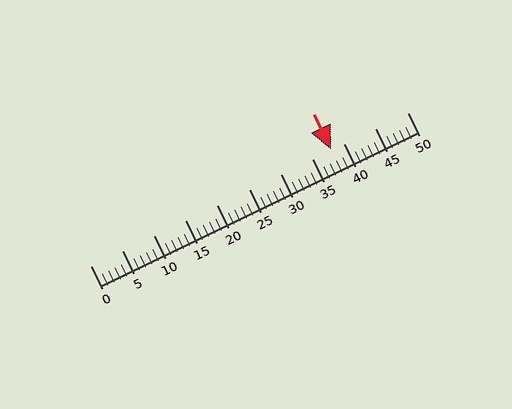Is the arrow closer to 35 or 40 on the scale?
The arrow is closer to 40.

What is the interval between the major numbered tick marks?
The major tick marks are spaced 5 units apart.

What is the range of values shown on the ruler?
The ruler shows values from 0 to 50.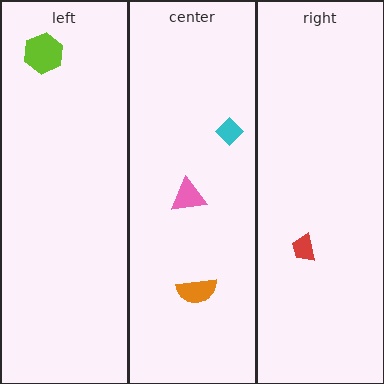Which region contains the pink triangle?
The center region.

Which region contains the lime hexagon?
The left region.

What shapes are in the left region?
The lime hexagon.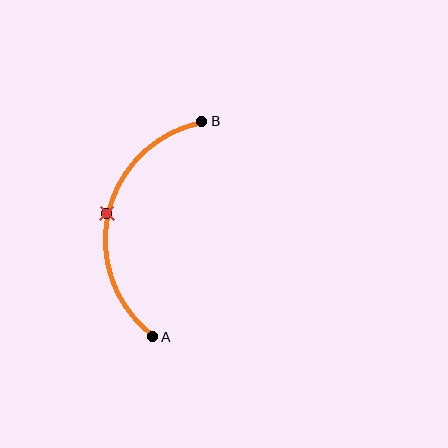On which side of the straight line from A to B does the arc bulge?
The arc bulges to the left of the straight line connecting A and B.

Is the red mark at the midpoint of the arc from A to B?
Yes. The red mark lies on the arc at equal arc-length from both A and B — it is the arc midpoint.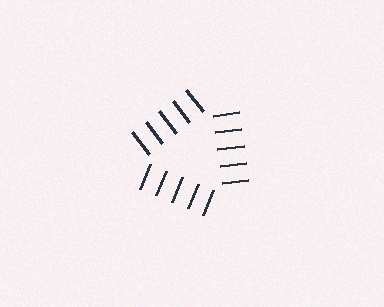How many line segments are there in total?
15 — 5 along each of the 3 edges.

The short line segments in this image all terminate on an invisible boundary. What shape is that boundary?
An illusory triangle — the line segments terminate on its edges but no continuous stroke is drawn.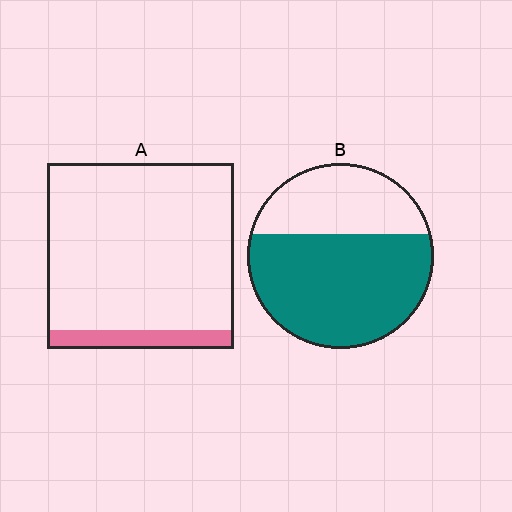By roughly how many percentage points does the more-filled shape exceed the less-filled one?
By roughly 55 percentage points (B over A).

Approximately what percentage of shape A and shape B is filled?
A is approximately 10% and B is approximately 65%.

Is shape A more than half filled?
No.